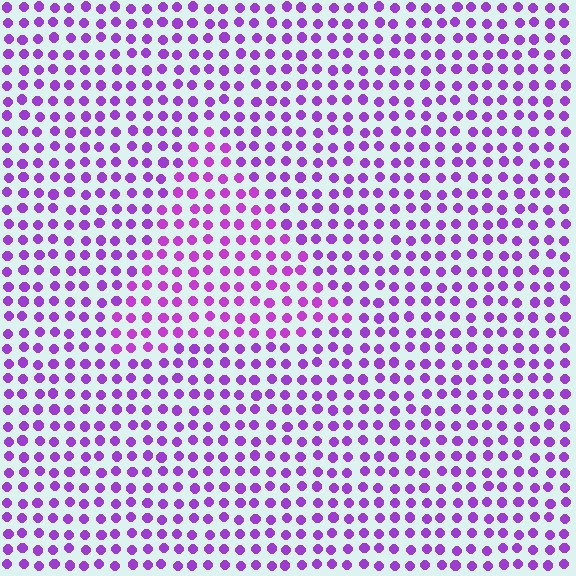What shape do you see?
I see a triangle.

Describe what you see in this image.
The image is filled with small purple elements in a uniform arrangement. A triangle-shaped region is visible where the elements are tinted to a slightly different hue, forming a subtle color boundary.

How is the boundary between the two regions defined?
The boundary is defined purely by a slight shift in hue (about 16 degrees). Spacing, size, and orientation are identical on both sides.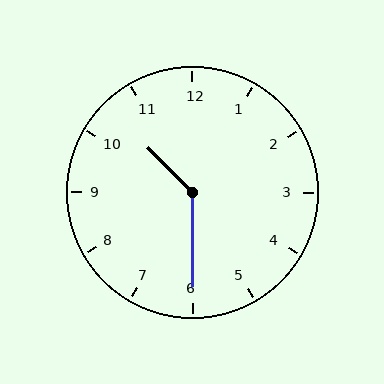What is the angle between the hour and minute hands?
Approximately 135 degrees.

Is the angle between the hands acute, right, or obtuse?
It is obtuse.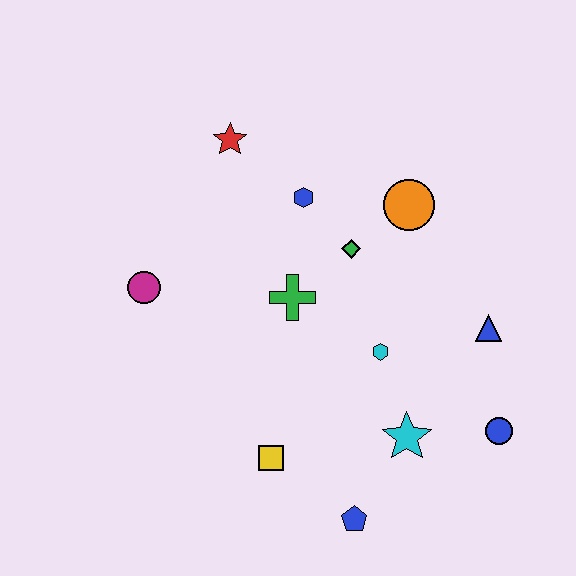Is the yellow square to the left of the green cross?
Yes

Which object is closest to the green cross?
The green diamond is closest to the green cross.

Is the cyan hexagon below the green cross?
Yes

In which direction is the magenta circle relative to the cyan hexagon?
The magenta circle is to the left of the cyan hexagon.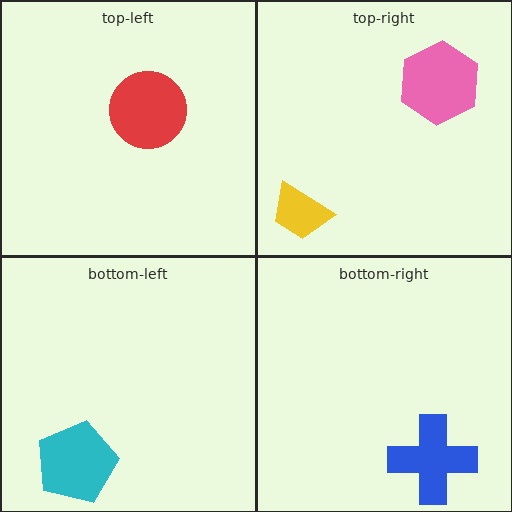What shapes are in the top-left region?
The red circle.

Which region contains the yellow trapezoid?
The top-right region.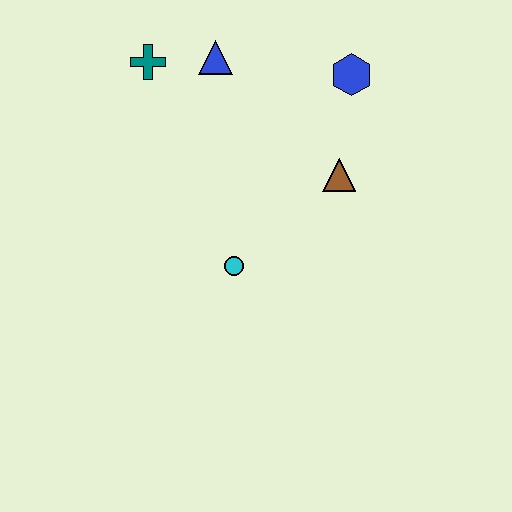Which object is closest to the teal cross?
The blue triangle is closest to the teal cross.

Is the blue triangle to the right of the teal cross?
Yes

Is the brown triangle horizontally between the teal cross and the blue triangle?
No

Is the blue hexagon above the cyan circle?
Yes